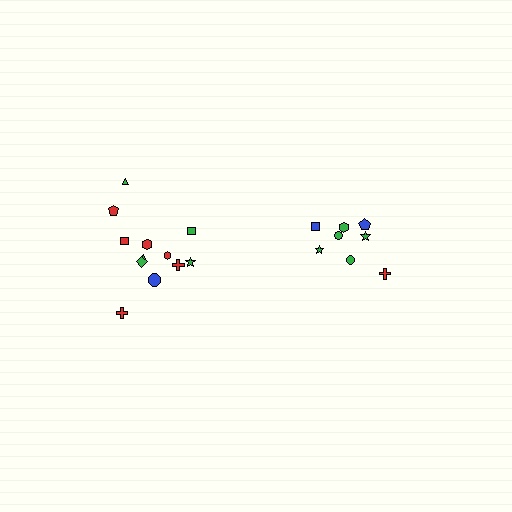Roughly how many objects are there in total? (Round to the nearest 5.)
Roughly 20 objects in total.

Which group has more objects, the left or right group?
The left group.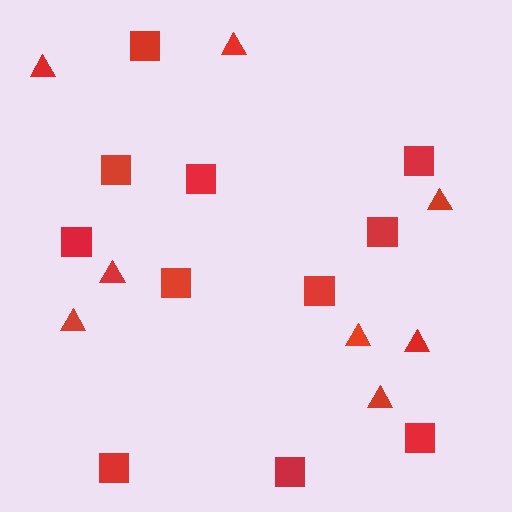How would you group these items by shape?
There are 2 groups: one group of triangles (8) and one group of squares (11).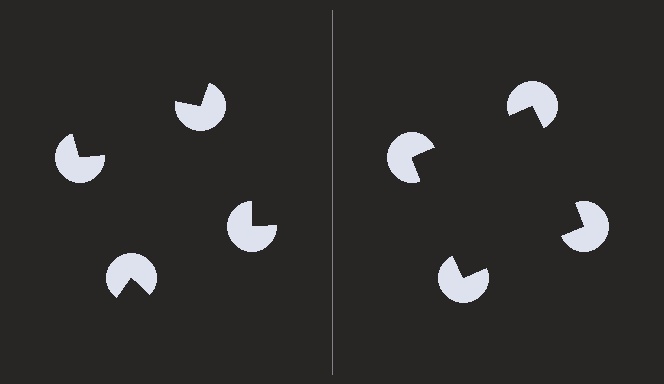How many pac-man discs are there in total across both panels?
8 — 4 on each side.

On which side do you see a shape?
An illusory square appears on the right side. On the left side the wedge cuts are rotated, so no coherent shape forms.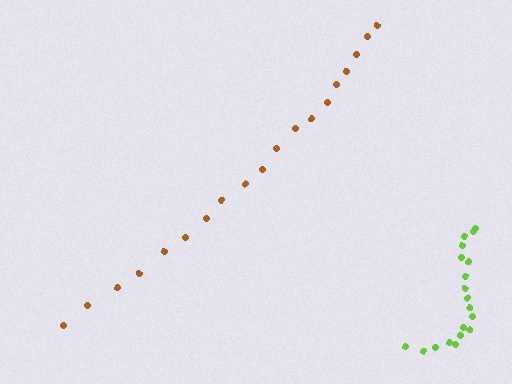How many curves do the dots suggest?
There are 2 distinct paths.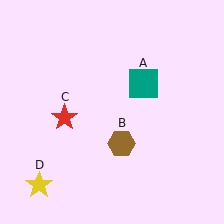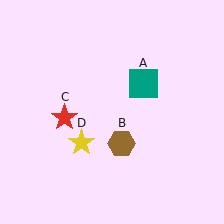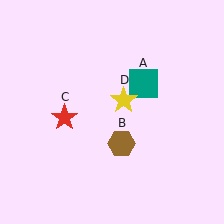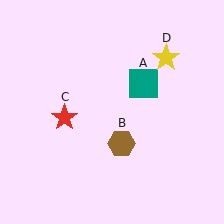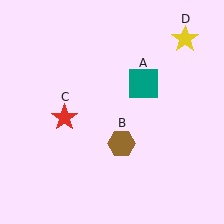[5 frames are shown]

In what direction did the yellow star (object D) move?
The yellow star (object D) moved up and to the right.